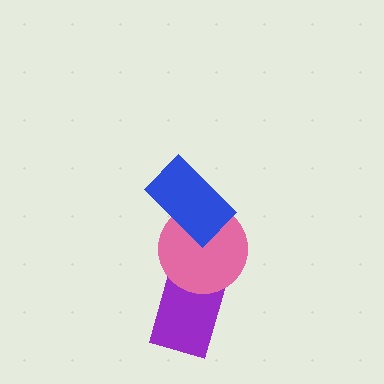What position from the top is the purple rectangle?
The purple rectangle is 3rd from the top.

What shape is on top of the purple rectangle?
The pink circle is on top of the purple rectangle.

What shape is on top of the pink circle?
The blue rectangle is on top of the pink circle.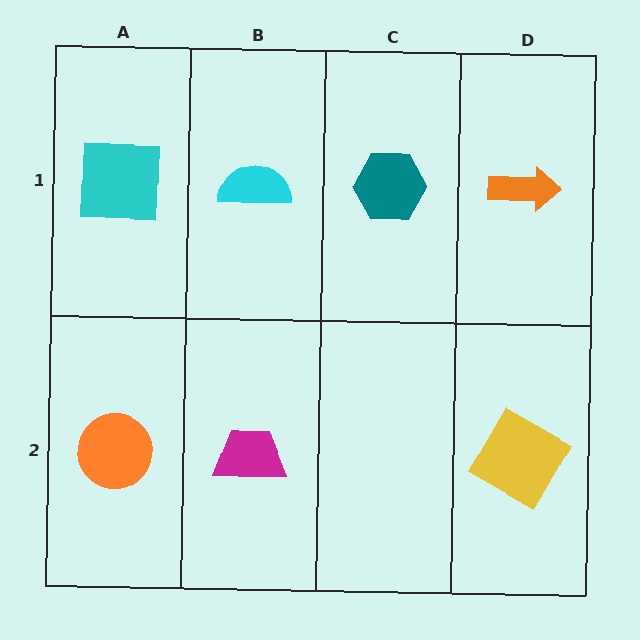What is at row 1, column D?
An orange arrow.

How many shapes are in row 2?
3 shapes.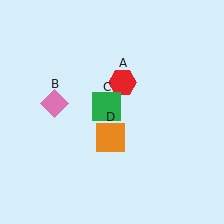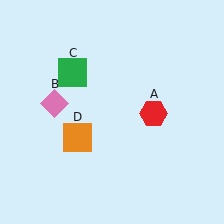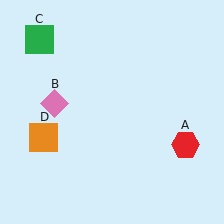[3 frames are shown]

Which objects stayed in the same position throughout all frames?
Pink diamond (object B) remained stationary.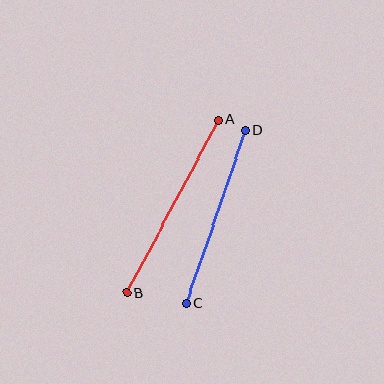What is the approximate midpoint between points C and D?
The midpoint is at approximately (216, 217) pixels.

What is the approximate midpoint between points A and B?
The midpoint is at approximately (173, 206) pixels.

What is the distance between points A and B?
The distance is approximately 196 pixels.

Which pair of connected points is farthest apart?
Points A and B are farthest apart.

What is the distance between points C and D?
The distance is approximately 183 pixels.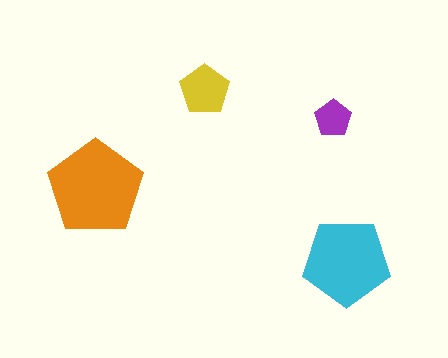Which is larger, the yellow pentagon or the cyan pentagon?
The cyan one.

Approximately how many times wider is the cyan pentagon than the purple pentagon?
About 2.5 times wider.